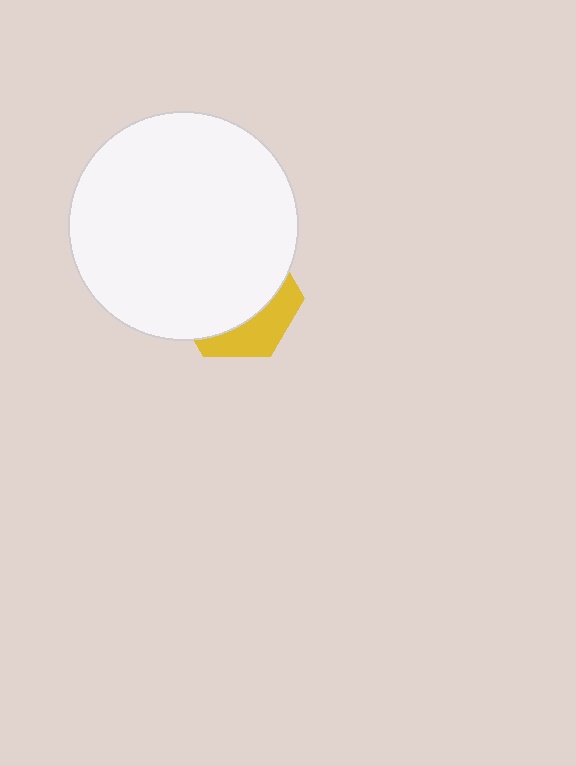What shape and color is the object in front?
The object in front is a white circle.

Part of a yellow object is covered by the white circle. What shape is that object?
It is a hexagon.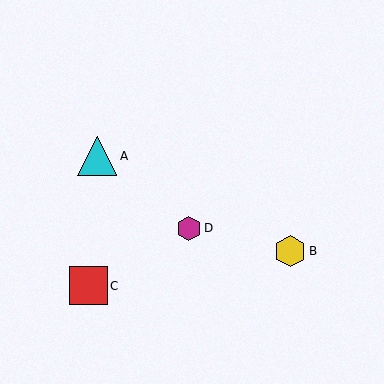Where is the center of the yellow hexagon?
The center of the yellow hexagon is at (290, 251).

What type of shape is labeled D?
Shape D is a magenta hexagon.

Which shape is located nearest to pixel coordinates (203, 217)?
The magenta hexagon (labeled D) at (189, 228) is nearest to that location.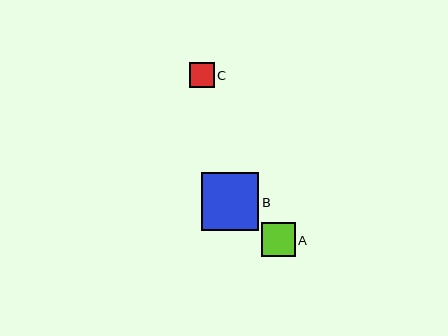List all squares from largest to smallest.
From largest to smallest: B, A, C.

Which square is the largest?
Square B is the largest with a size of approximately 58 pixels.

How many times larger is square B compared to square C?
Square B is approximately 2.4 times the size of square C.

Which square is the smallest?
Square C is the smallest with a size of approximately 24 pixels.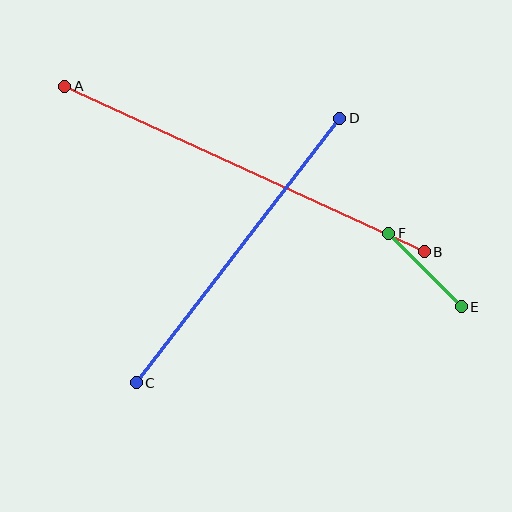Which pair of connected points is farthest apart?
Points A and B are farthest apart.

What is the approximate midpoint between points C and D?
The midpoint is at approximately (238, 250) pixels.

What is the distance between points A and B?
The distance is approximately 396 pixels.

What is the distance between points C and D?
The distance is approximately 334 pixels.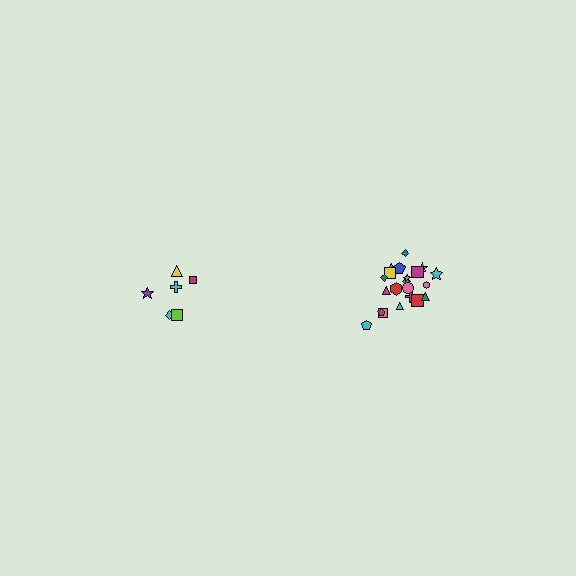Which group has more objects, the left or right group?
The right group.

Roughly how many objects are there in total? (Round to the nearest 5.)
Roughly 30 objects in total.